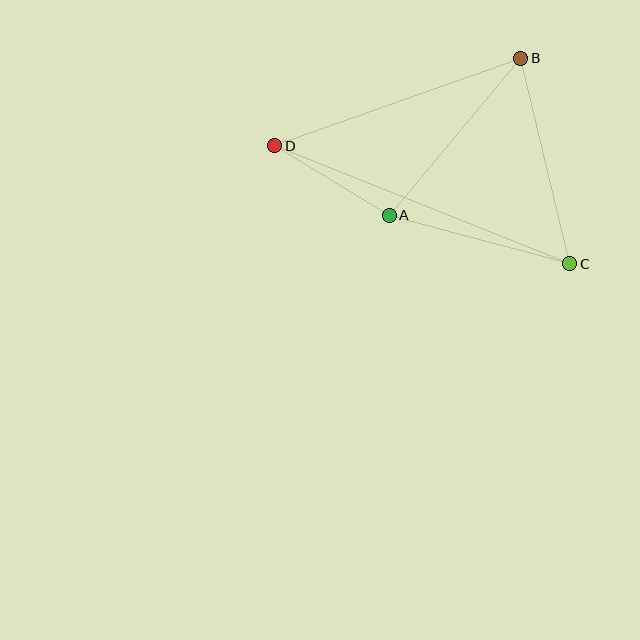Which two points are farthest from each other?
Points C and D are farthest from each other.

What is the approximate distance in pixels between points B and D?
The distance between B and D is approximately 261 pixels.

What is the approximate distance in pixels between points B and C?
The distance between B and C is approximately 211 pixels.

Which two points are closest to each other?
Points A and D are closest to each other.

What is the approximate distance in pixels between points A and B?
The distance between A and B is approximately 205 pixels.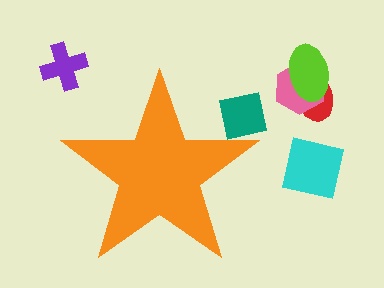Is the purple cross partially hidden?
No, the purple cross is fully visible.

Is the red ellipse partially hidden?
No, the red ellipse is fully visible.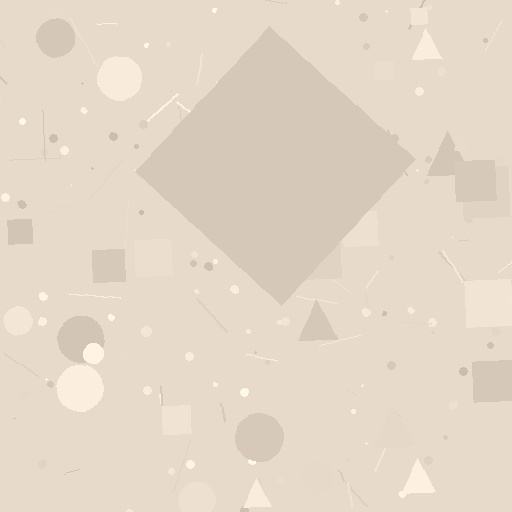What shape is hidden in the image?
A diamond is hidden in the image.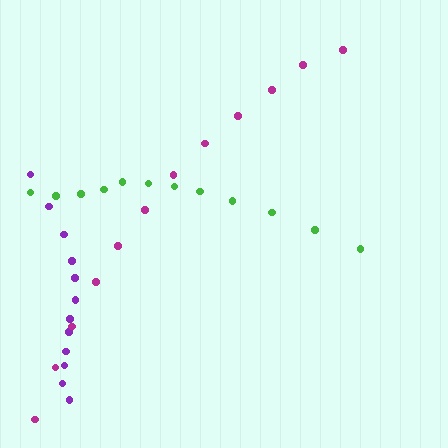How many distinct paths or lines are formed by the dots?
There are 3 distinct paths.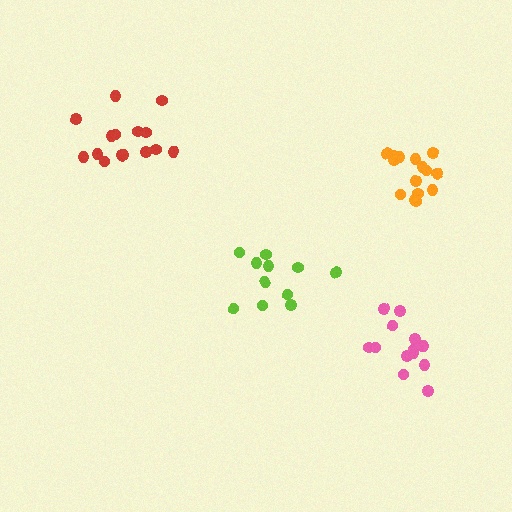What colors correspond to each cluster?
The clusters are colored: orange, red, pink, lime.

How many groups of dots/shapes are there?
There are 4 groups.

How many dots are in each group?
Group 1: 15 dots, Group 2: 15 dots, Group 3: 14 dots, Group 4: 11 dots (55 total).